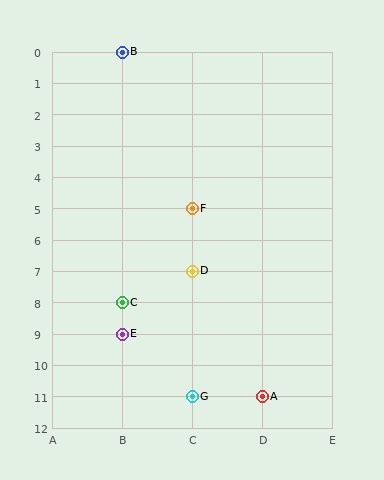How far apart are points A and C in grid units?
Points A and C are 2 columns and 3 rows apart (about 3.6 grid units diagonally).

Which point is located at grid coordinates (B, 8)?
Point C is at (B, 8).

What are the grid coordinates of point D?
Point D is at grid coordinates (C, 7).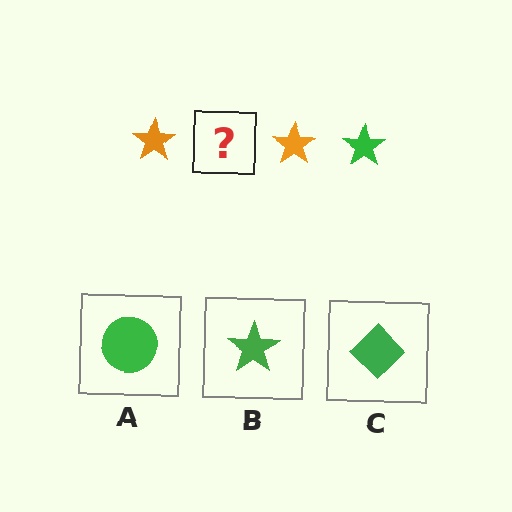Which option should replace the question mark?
Option B.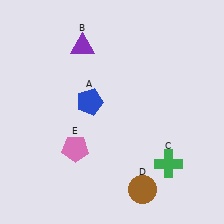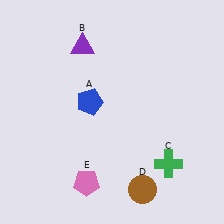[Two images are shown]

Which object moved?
The pink pentagon (E) moved down.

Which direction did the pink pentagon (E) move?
The pink pentagon (E) moved down.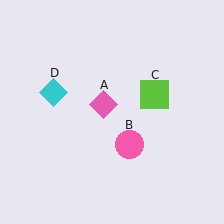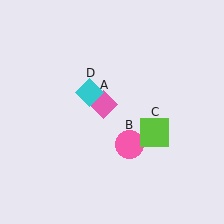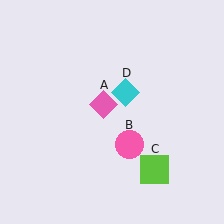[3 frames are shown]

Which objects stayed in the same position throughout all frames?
Pink diamond (object A) and pink circle (object B) remained stationary.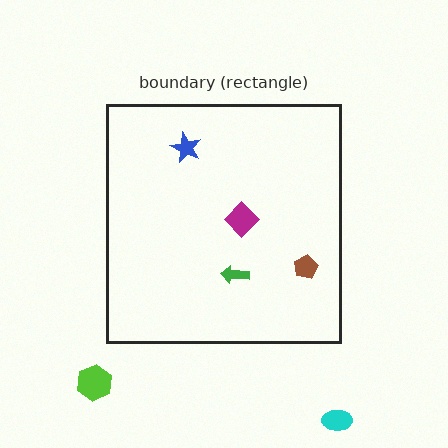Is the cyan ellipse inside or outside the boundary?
Outside.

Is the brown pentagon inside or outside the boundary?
Inside.